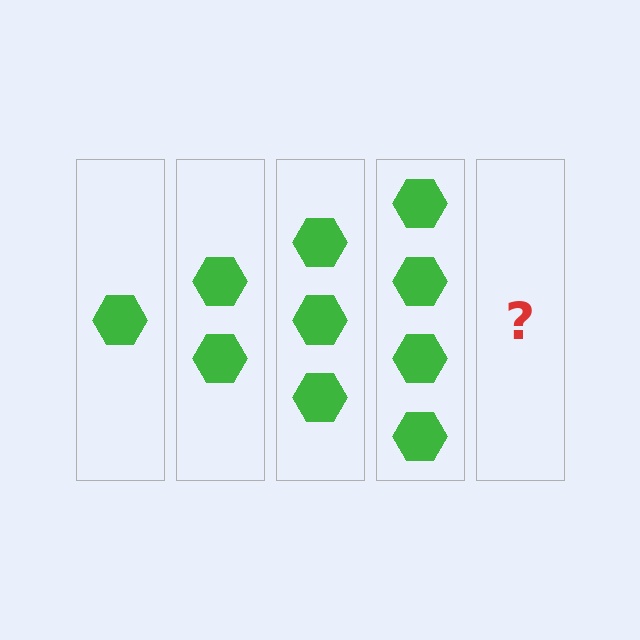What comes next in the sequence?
The next element should be 5 hexagons.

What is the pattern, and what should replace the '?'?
The pattern is that each step adds one more hexagon. The '?' should be 5 hexagons.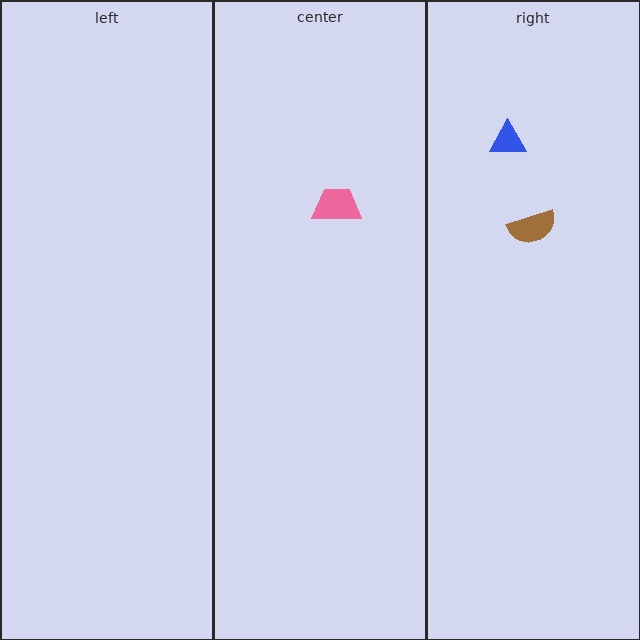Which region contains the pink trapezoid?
The center region.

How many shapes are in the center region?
1.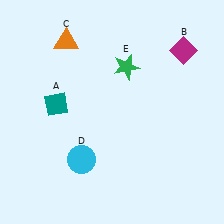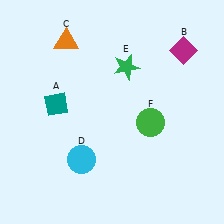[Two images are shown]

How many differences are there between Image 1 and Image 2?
There is 1 difference between the two images.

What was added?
A green circle (F) was added in Image 2.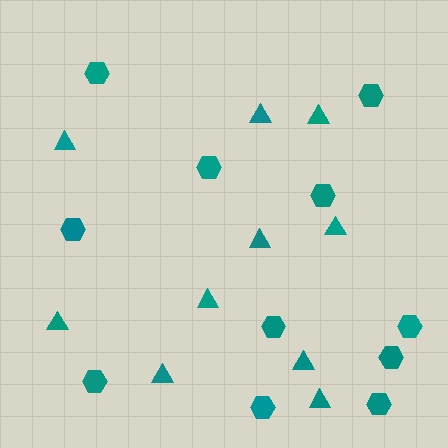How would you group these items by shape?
There are 2 groups: one group of triangles (10) and one group of hexagons (11).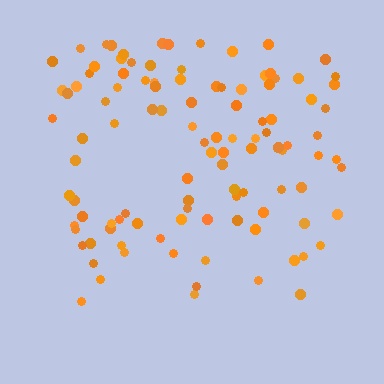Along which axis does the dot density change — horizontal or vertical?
Vertical.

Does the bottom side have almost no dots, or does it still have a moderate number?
Still a moderate number, just noticeably fewer than the top.